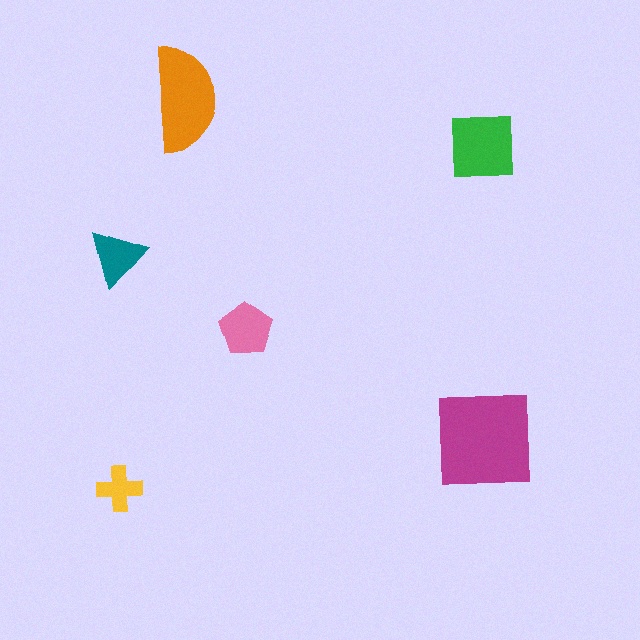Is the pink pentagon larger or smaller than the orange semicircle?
Smaller.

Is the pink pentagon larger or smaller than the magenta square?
Smaller.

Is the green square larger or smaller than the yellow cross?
Larger.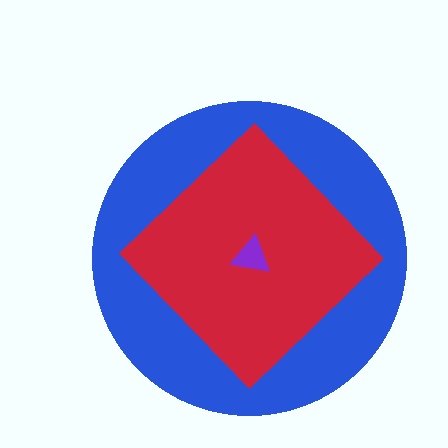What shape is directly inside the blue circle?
The red diamond.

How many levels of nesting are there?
3.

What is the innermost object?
The purple triangle.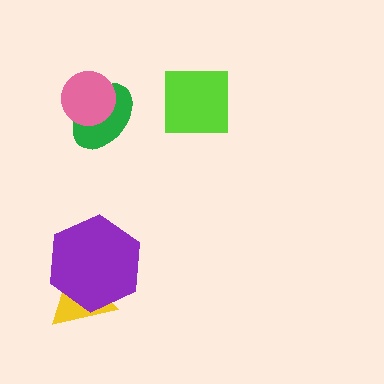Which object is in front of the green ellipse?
The pink circle is in front of the green ellipse.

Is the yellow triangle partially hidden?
Yes, it is partially covered by another shape.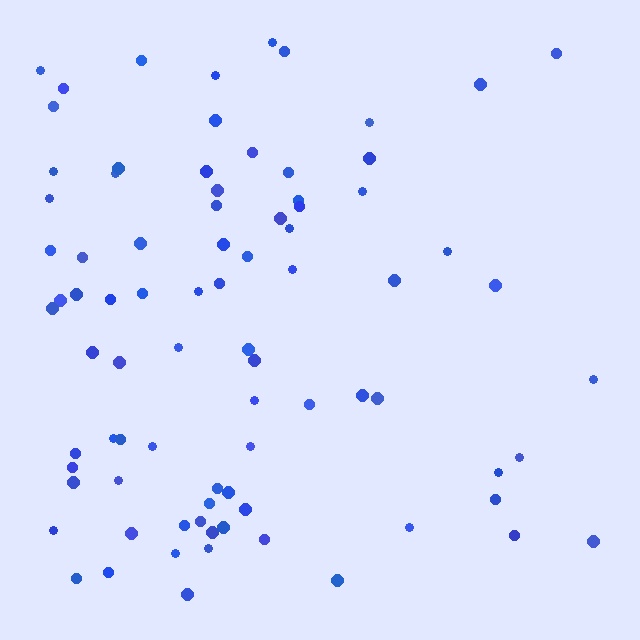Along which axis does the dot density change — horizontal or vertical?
Horizontal.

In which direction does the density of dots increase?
From right to left, with the left side densest.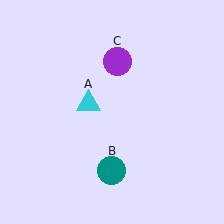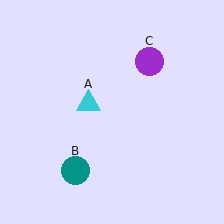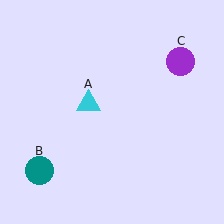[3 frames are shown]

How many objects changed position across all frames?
2 objects changed position: teal circle (object B), purple circle (object C).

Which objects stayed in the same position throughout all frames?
Cyan triangle (object A) remained stationary.